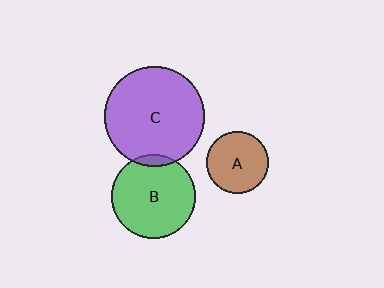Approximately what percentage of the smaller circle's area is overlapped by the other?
Approximately 5%.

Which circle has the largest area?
Circle C (purple).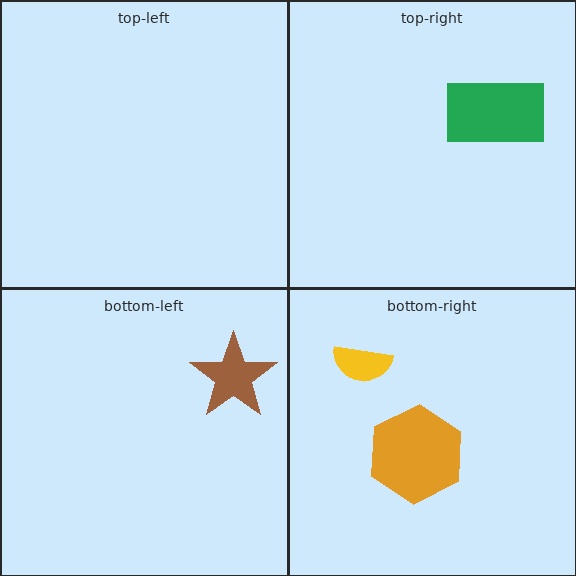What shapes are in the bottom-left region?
The brown star.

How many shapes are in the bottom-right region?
2.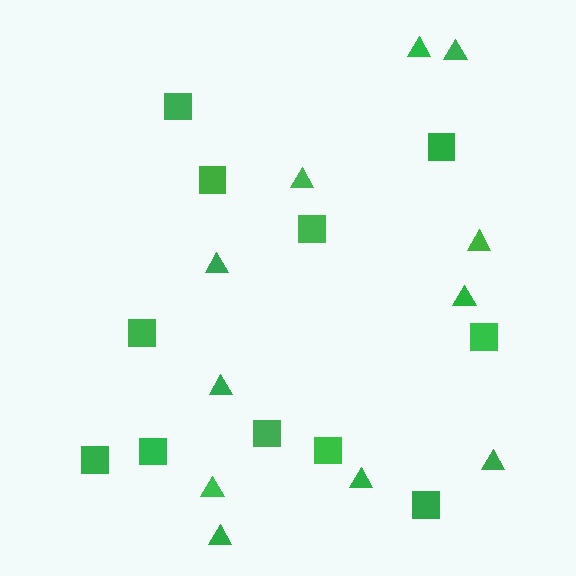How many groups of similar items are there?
There are 2 groups: one group of squares (11) and one group of triangles (11).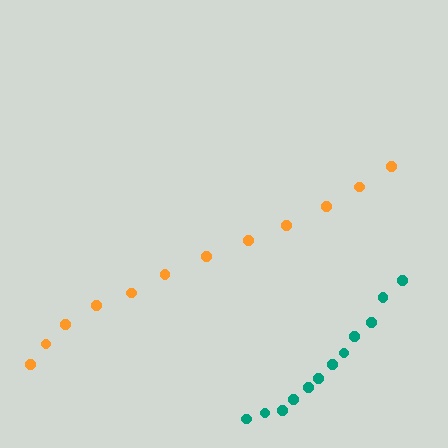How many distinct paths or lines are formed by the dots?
There are 2 distinct paths.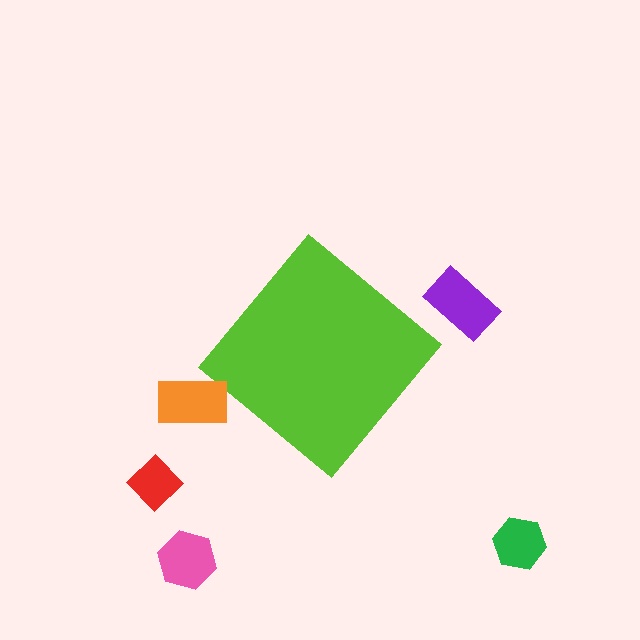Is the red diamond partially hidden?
No, the red diamond is fully visible.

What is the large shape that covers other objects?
A lime diamond.